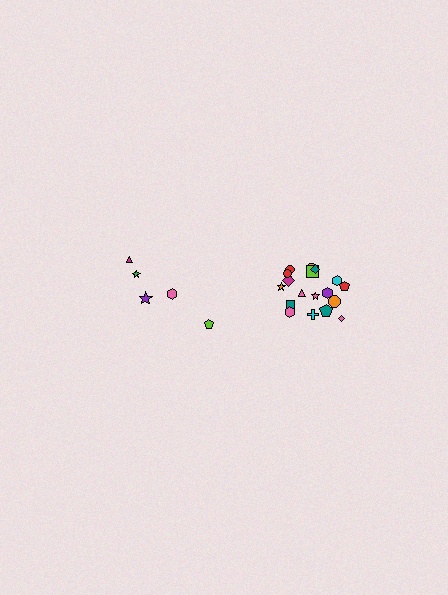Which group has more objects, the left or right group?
The right group.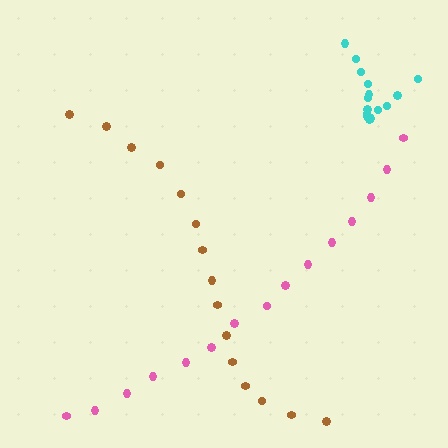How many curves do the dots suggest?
There are 3 distinct paths.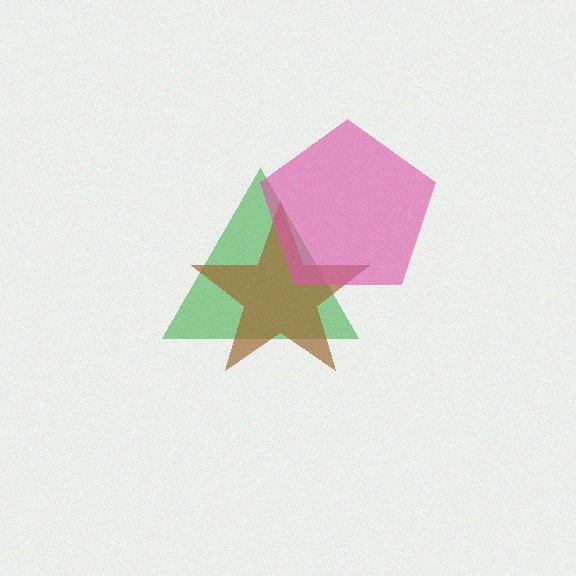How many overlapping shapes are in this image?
There are 3 overlapping shapes in the image.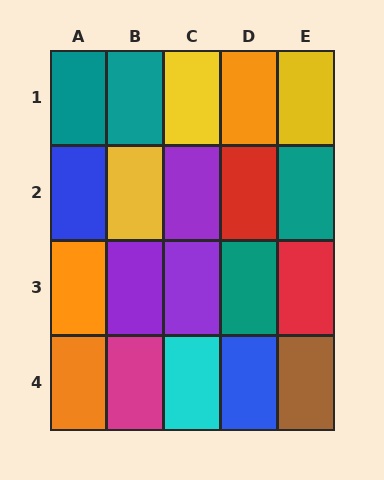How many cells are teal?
4 cells are teal.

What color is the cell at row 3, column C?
Purple.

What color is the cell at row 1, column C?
Yellow.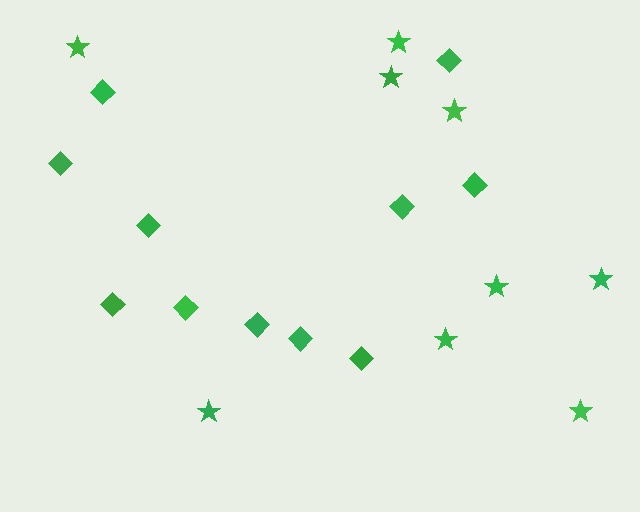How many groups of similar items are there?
There are 2 groups: one group of stars (9) and one group of diamonds (11).